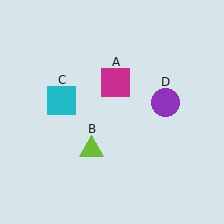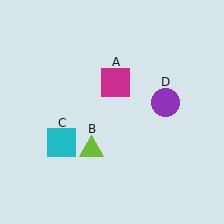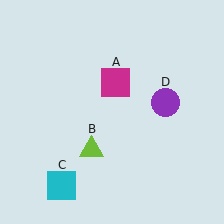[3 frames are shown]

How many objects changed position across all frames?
1 object changed position: cyan square (object C).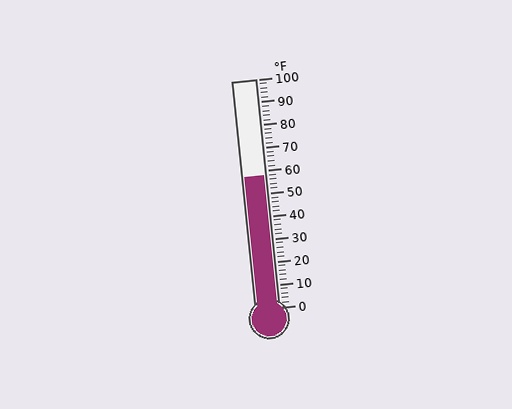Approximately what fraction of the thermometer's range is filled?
The thermometer is filled to approximately 60% of its range.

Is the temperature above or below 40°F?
The temperature is above 40°F.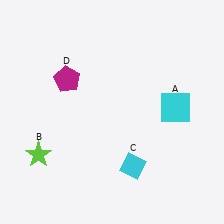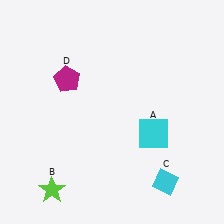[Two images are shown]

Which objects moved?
The objects that moved are: the cyan square (A), the lime star (B), the cyan diamond (C).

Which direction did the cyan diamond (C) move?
The cyan diamond (C) moved right.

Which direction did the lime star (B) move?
The lime star (B) moved down.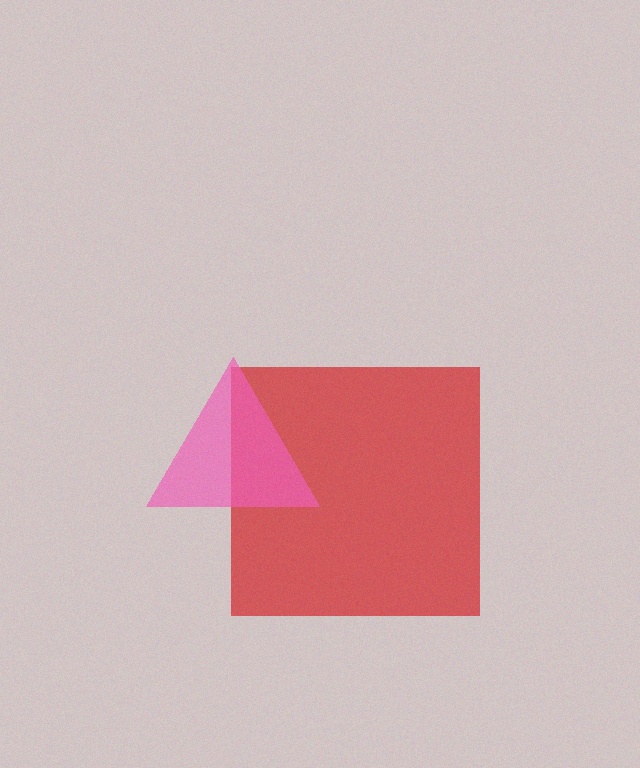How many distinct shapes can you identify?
There are 2 distinct shapes: a red square, a pink triangle.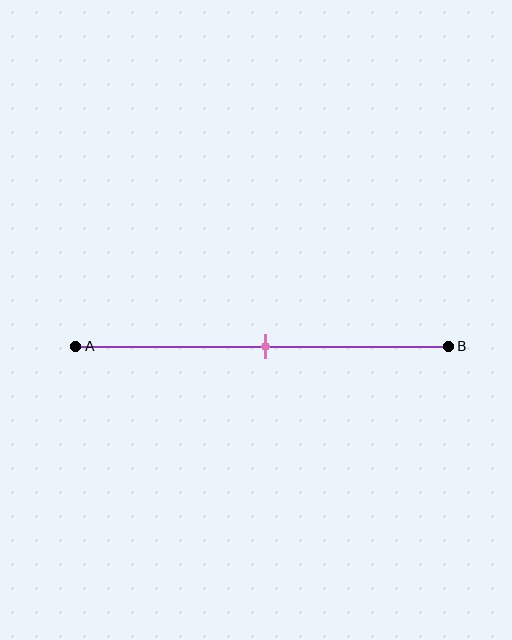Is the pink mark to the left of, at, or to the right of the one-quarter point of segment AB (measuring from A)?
The pink mark is to the right of the one-quarter point of segment AB.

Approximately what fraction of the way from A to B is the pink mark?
The pink mark is approximately 50% of the way from A to B.